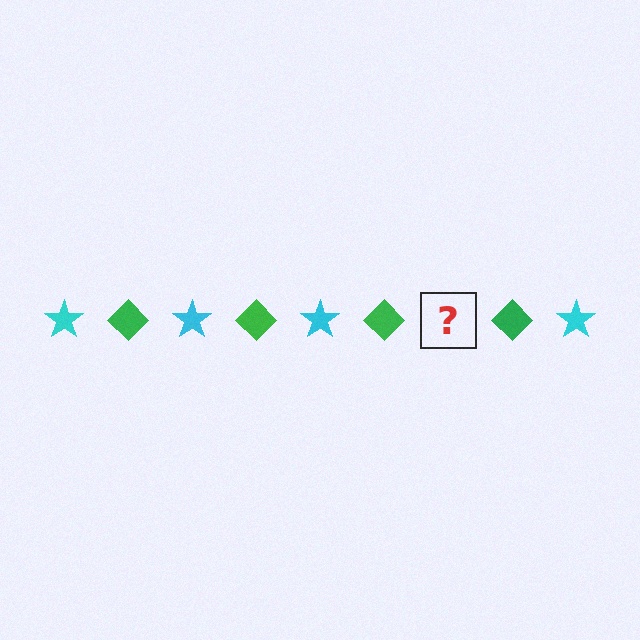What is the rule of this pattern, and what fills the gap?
The rule is that the pattern alternates between cyan star and green diamond. The gap should be filled with a cyan star.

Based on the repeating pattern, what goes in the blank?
The blank should be a cyan star.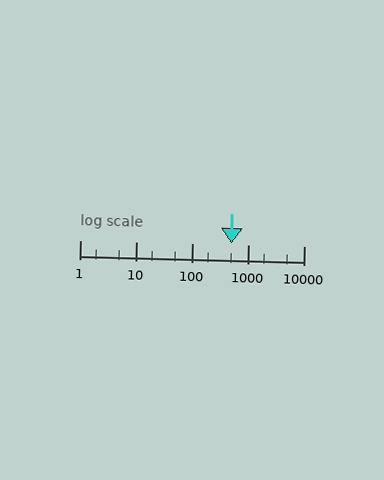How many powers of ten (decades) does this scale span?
The scale spans 4 decades, from 1 to 10000.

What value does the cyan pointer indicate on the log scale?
The pointer indicates approximately 500.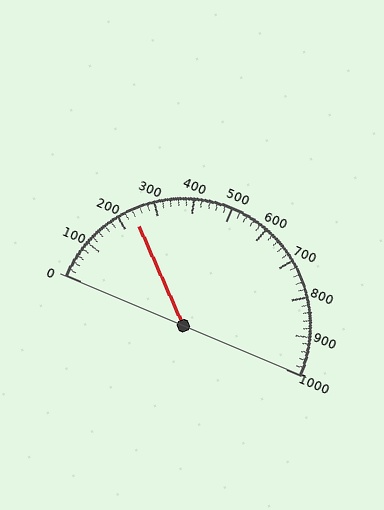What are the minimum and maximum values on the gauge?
The gauge ranges from 0 to 1000.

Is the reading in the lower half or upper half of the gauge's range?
The reading is in the lower half of the range (0 to 1000).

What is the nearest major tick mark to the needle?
The nearest major tick mark is 200.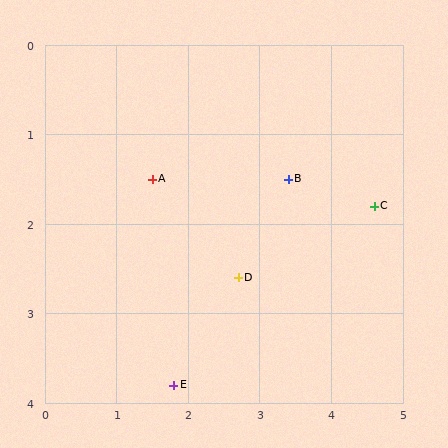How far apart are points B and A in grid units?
Points B and A are about 1.9 grid units apart.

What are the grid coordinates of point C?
Point C is at approximately (4.6, 1.8).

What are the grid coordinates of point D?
Point D is at approximately (2.7, 2.6).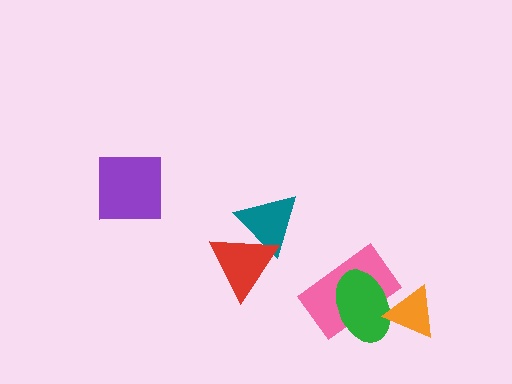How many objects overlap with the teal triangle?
1 object overlaps with the teal triangle.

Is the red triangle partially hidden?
No, no other shape covers it.